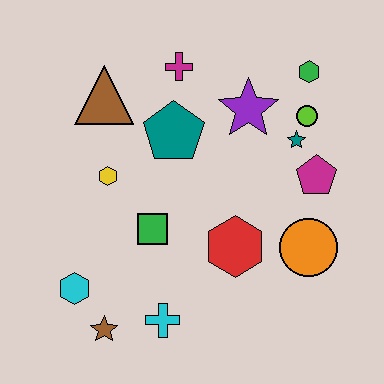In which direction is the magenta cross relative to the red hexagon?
The magenta cross is above the red hexagon.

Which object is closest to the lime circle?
The teal star is closest to the lime circle.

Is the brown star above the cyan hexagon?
No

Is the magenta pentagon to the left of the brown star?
No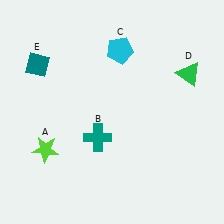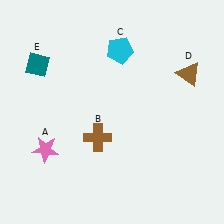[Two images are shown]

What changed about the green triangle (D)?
In Image 1, D is green. In Image 2, it changed to brown.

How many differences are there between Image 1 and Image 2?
There are 3 differences between the two images.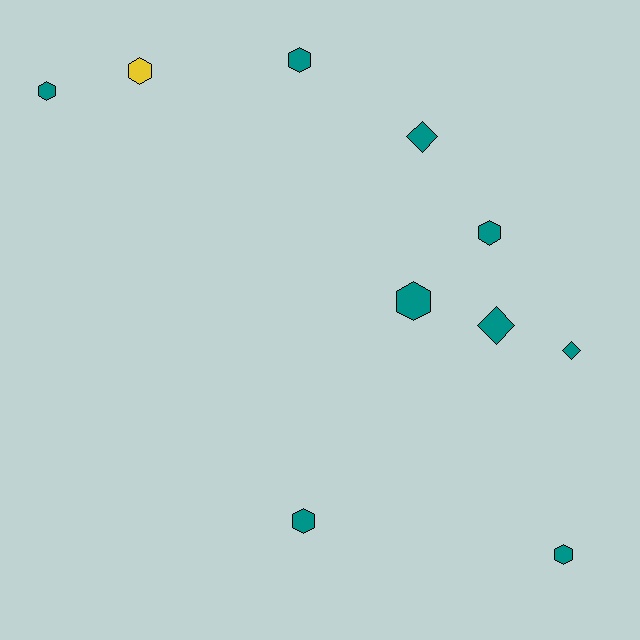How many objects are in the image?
There are 10 objects.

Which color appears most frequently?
Teal, with 9 objects.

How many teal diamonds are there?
There are 3 teal diamonds.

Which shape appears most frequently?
Hexagon, with 7 objects.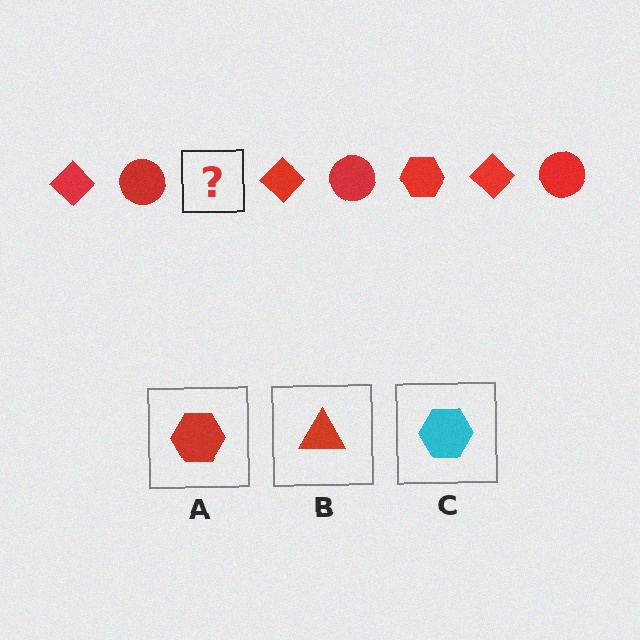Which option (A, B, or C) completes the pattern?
A.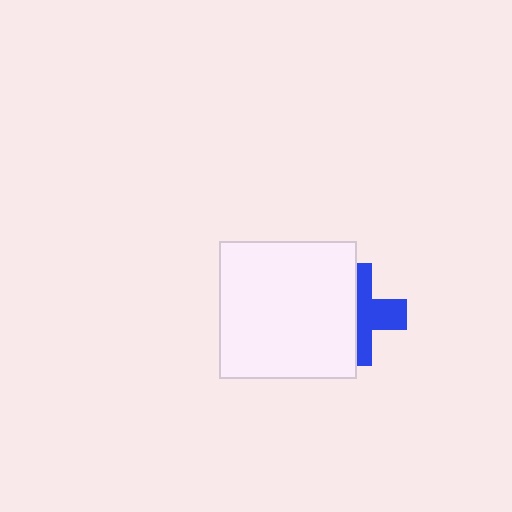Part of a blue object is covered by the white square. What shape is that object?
It is a cross.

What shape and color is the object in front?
The object in front is a white square.